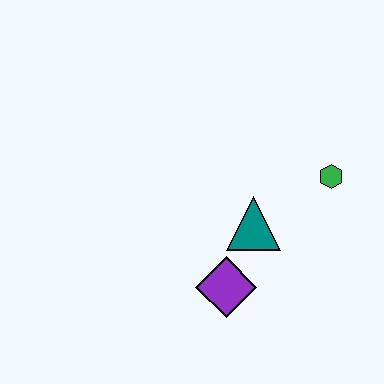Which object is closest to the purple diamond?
The teal triangle is closest to the purple diamond.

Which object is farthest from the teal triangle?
The green hexagon is farthest from the teal triangle.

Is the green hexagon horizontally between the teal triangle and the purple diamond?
No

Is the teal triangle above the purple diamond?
Yes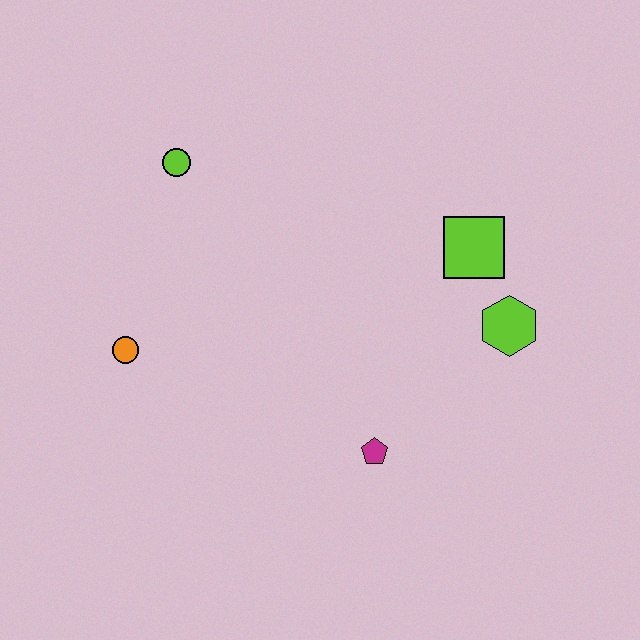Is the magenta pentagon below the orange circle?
Yes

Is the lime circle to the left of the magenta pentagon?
Yes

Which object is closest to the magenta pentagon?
The lime hexagon is closest to the magenta pentagon.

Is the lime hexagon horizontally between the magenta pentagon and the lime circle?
No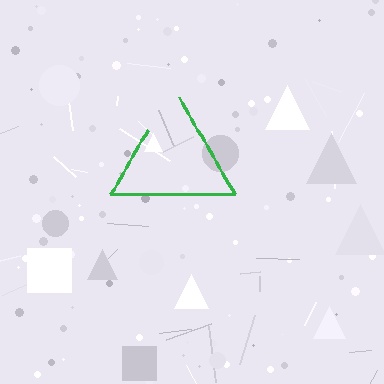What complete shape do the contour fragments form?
The contour fragments form a triangle.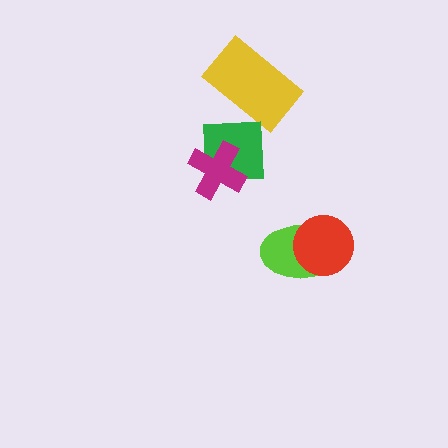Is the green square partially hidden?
Yes, it is partially covered by another shape.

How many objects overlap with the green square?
2 objects overlap with the green square.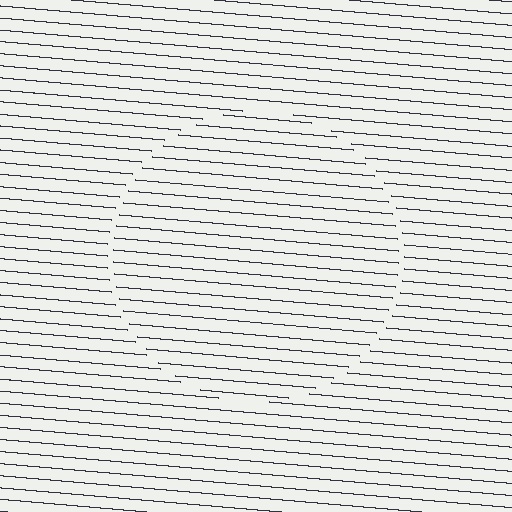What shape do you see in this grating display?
An illusory circle. The interior of the shape contains the same grating, shifted by half a period — the contour is defined by the phase discontinuity where line-ends from the inner and outer gratings abut.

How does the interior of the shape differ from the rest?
The interior of the shape contains the same grating, shifted by half a period — the contour is defined by the phase discontinuity where line-ends from the inner and outer gratings abut.